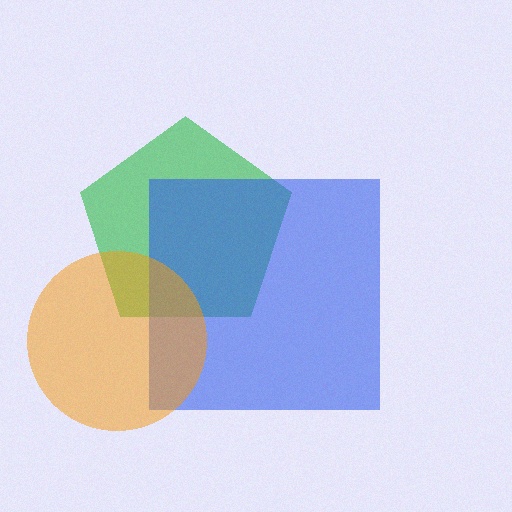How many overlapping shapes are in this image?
There are 3 overlapping shapes in the image.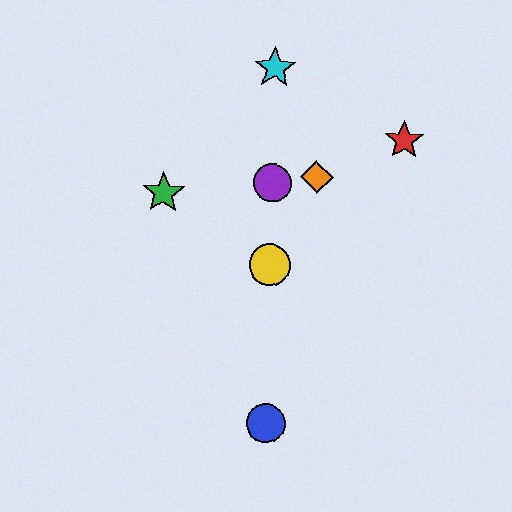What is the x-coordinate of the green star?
The green star is at x≈164.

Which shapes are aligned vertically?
The blue circle, the yellow circle, the purple circle, the cyan star are aligned vertically.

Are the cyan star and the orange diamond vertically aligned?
No, the cyan star is at x≈275 and the orange diamond is at x≈317.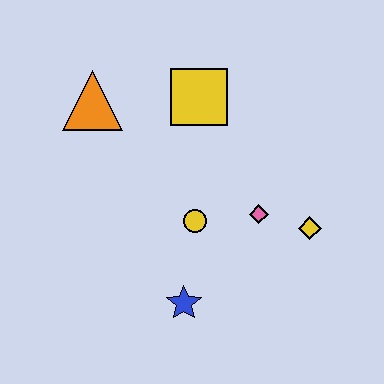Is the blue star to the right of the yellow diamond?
No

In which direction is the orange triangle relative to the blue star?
The orange triangle is above the blue star.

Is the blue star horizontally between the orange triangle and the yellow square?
Yes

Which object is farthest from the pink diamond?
The orange triangle is farthest from the pink diamond.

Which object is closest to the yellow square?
The orange triangle is closest to the yellow square.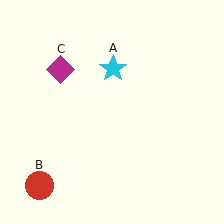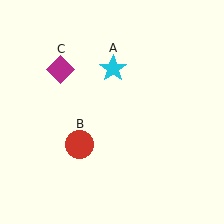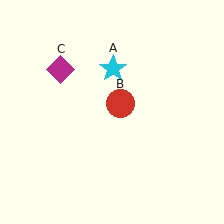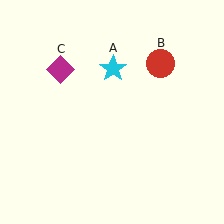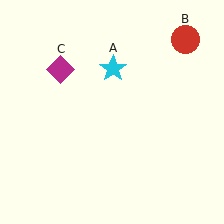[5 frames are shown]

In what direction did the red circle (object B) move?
The red circle (object B) moved up and to the right.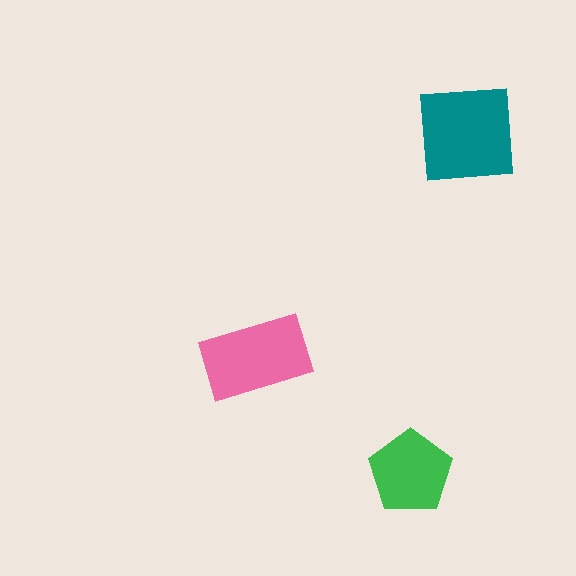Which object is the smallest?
The green pentagon.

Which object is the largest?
The teal square.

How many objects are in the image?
There are 3 objects in the image.